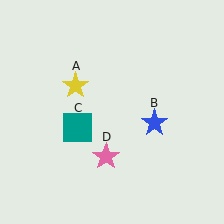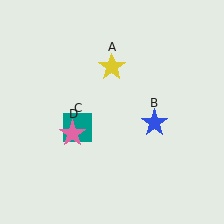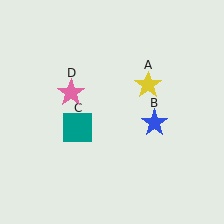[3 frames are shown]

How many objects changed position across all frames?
2 objects changed position: yellow star (object A), pink star (object D).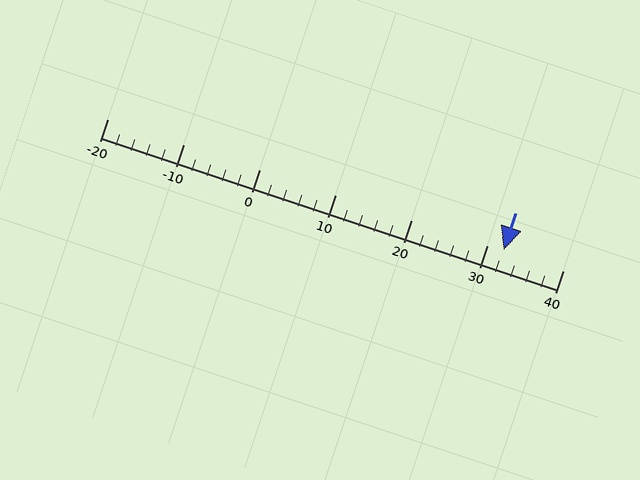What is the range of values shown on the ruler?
The ruler shows values from -20 to 40.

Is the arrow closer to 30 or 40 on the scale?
The arrow is closer to 30.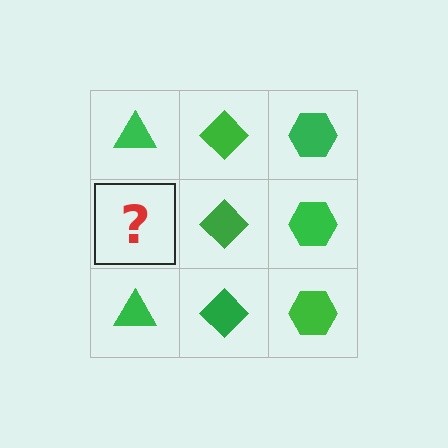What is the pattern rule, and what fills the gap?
The rule is that each column has a consistent shape. The gap should be filled with a green triangle.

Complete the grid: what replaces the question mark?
The question mark should be replaced with a green triangle.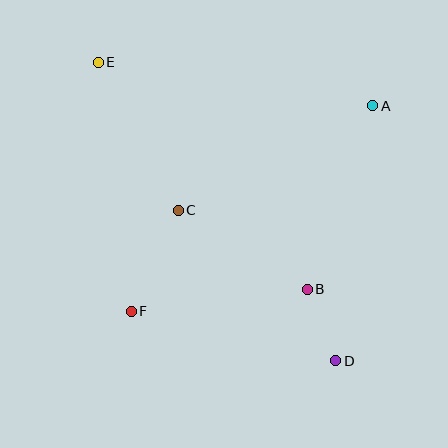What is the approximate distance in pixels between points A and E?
The distance between A and E is approximately 278 pixels.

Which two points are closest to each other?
Points B and D are closest to each other.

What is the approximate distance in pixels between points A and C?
The distance between A and C is approximately 221 pixels.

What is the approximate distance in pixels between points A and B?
The distance between A and B is approximately 195 pixels.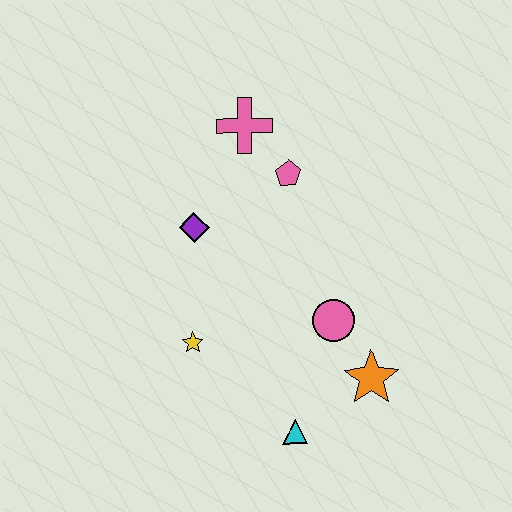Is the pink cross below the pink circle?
No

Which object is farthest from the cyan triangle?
The pink cross is farthest from the cyan triangle.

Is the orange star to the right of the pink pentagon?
Yes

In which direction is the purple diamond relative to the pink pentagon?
The purple diamond is to the left of the pink pentagon.